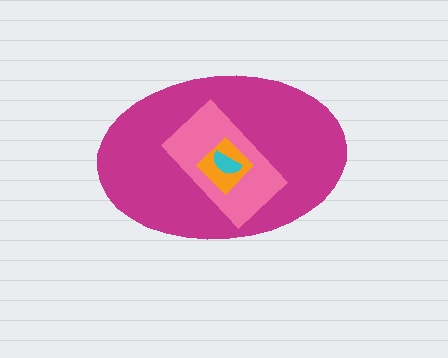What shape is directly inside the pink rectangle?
The orange diamond.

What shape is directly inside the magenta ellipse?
The pink rectangle.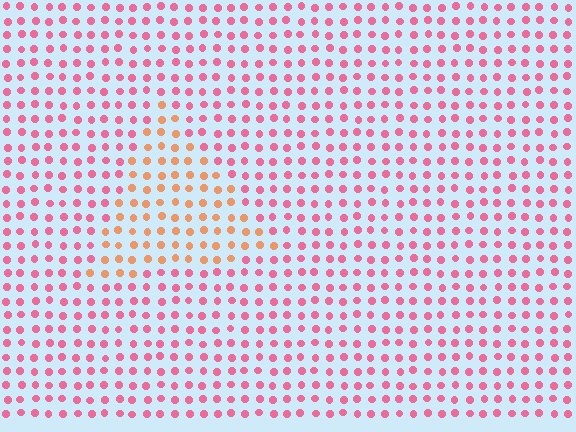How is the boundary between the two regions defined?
The boundary is defined purely by a slight shift in hue (about 43 degrees). Spacing, size, and orientation are identical on both sides.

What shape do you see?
I see a triangle.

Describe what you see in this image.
The image is filled with small pink elements in a uniform arrangement. A triangle-shaped region is visible where the elements are tinted to a slightly different hue, forming a subtle color boundary.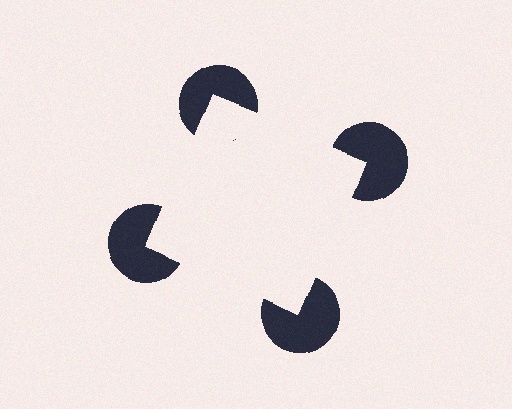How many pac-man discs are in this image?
There are 4 — one at each vertex of the illusory square.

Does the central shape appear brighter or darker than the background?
It typically appears slightly brighter than the background, even though no actual brightness change is drawn.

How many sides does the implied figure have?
4 sides.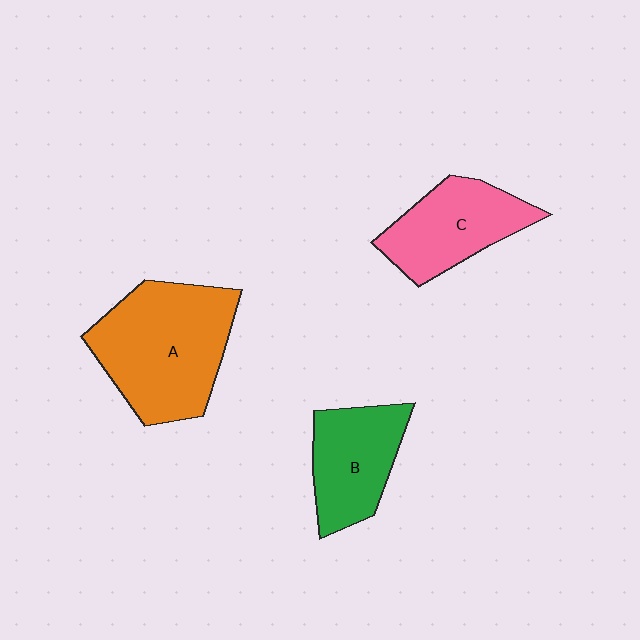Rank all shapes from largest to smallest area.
From largest to smallest: A (orange), C (pink), B (green).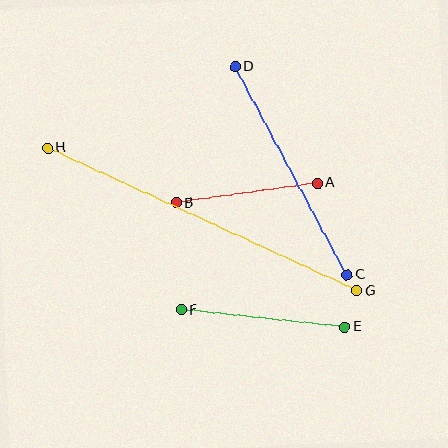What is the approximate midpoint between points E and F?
The midpoint is at approximately (263, 318) pixels.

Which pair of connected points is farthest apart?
Points G and H are farthest apart.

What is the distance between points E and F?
The distance is approximately 164 pixels.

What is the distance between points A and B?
The distance is approximately 143 pixels.